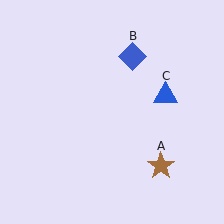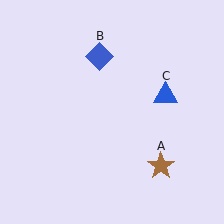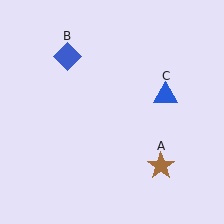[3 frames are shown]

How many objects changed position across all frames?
1 object changed position: blue diamond (object B).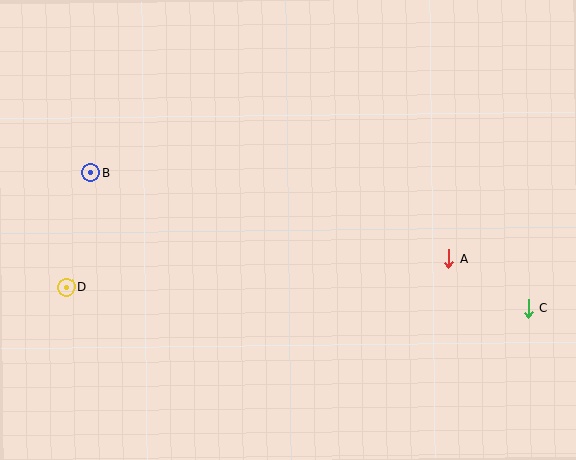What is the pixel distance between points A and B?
The distance between A and B is 368 pixels.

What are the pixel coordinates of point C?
Point C is at (528, 308).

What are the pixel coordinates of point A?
Point A is at (449, 259).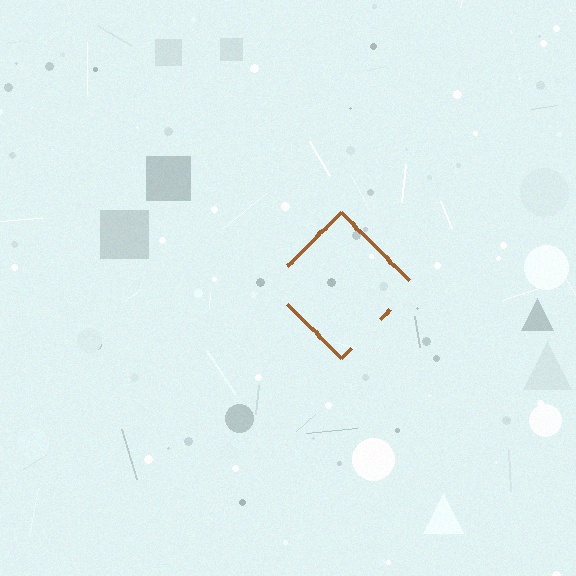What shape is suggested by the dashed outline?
The dashed outline suggests a diamond.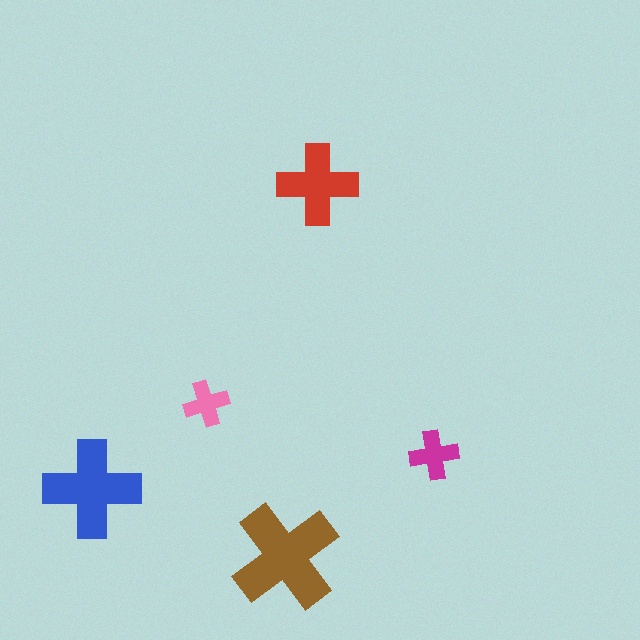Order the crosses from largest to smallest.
the brown one, the blue one, the red one, the magenta one, the pink one.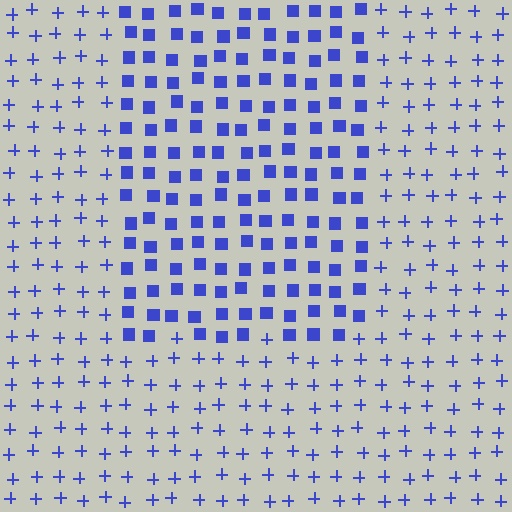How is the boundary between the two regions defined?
The boundary is defined by a change in element shape: squares inside vs. plus signs outside. All elements share the same color and spacing.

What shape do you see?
I see a rectangle.